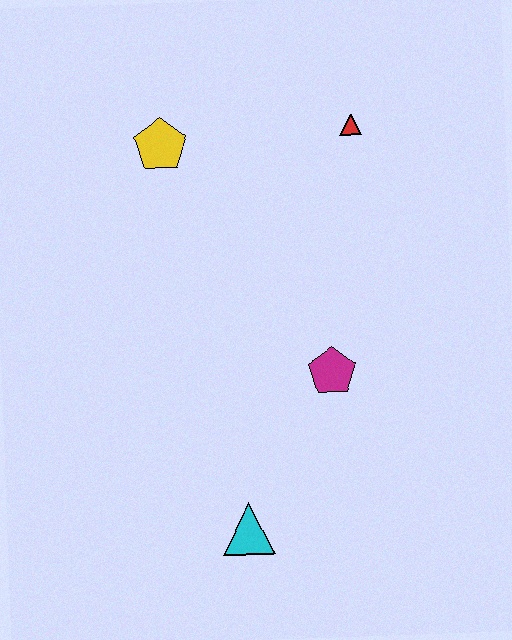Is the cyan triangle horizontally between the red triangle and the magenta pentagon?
No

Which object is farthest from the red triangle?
The cyan triangle is farthest from the red triangle.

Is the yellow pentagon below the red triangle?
Yes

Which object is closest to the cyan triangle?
The magenta pentagon is closest to the cyan triangle.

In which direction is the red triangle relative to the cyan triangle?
The red triangle is above the cyan triangle.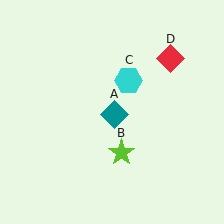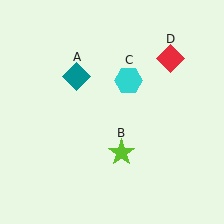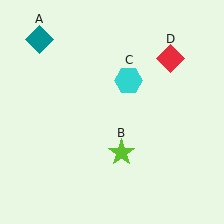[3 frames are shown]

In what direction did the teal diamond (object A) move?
The teal diamond (object A) moved up and to the left.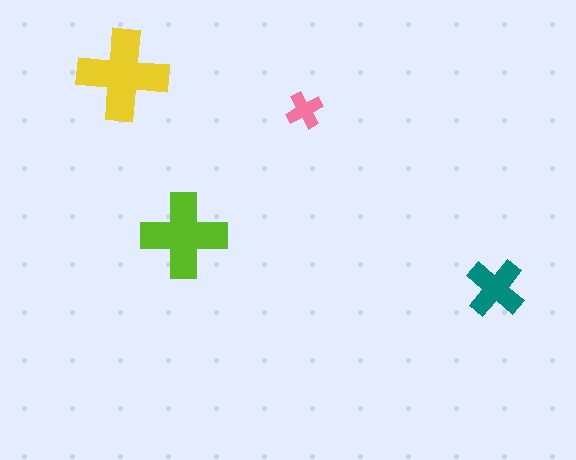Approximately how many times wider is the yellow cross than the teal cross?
About 1.5 times wider.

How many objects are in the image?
There are 4 objects in the image.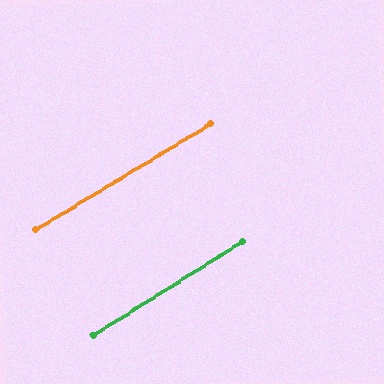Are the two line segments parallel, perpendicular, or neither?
Parallel — their directions differ by only 1.2°.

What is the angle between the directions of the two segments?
Approximately 1 degree.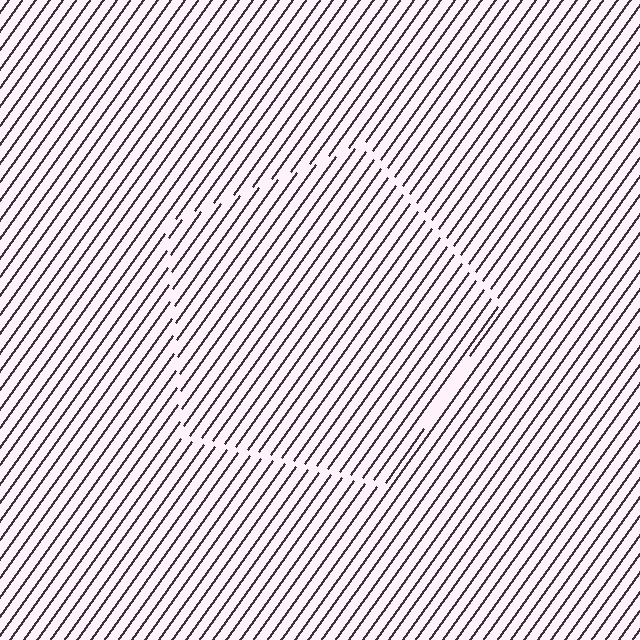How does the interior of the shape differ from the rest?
The interior of the shape contains the same grating, shifted by half a period — the contour is defined by the phase discontinuity where line-ends from the inner and outer gratings abut.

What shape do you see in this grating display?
An illusory pentagon. The interior of the shape contains the same grating, shifted by half a period — the contour is defined by the phase discontinuity where line-ends from the inner and outer gratings abut.